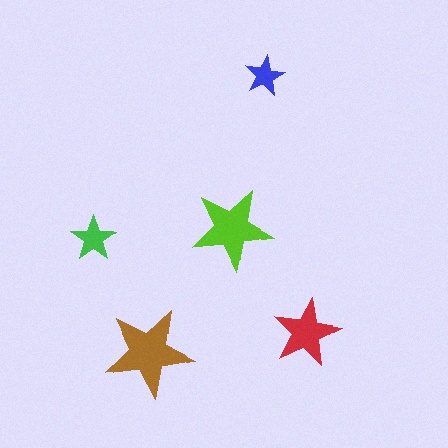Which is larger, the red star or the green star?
The red one.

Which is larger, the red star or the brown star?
The brown one.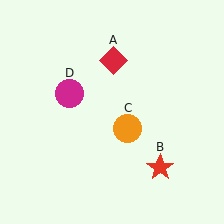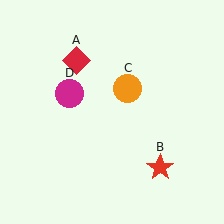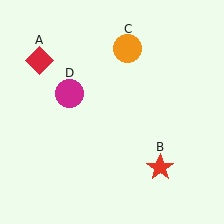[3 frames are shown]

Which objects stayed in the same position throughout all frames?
Red star (object B) and magenta circle (object D) remained stationary.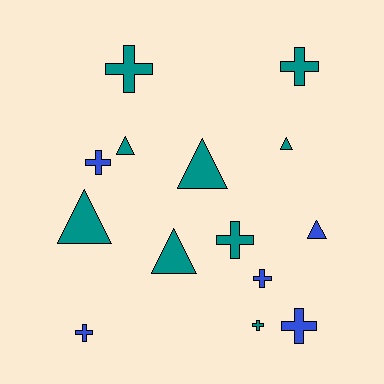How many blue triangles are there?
There is 1 blue triangle.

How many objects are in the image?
There are 14 objects.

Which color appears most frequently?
Teal, with 9 objects.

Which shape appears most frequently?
Cross, with 8 objects.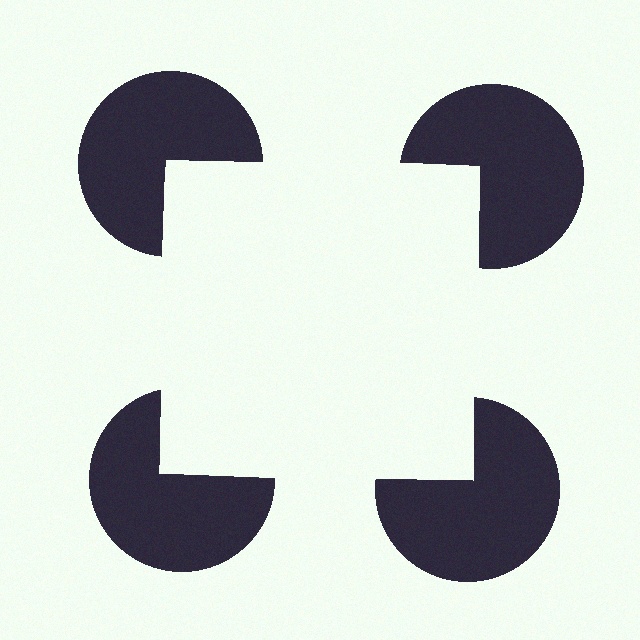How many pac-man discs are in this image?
There are 4 — one at each vertex of the illusory square.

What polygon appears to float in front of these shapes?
An illusory square — its edges are inferred from the aligned wedge cuts in the pac-man discs, not physically drawn.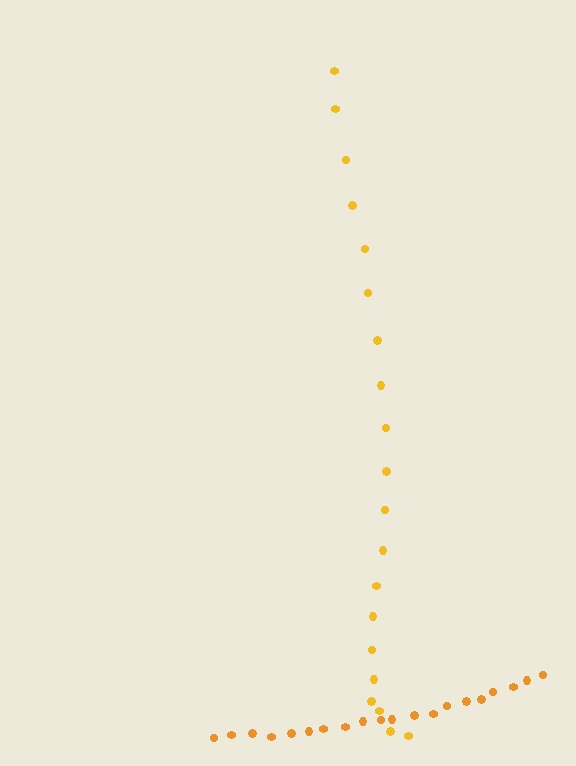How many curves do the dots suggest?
There are 2 distinct paths.